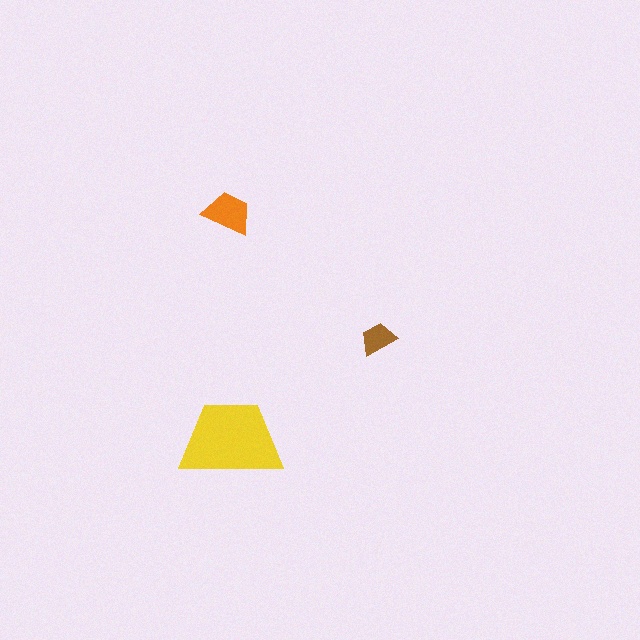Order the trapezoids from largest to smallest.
the yellow one, the orange one, the brown one.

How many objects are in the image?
There are 3 objects in the image.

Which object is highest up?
The orange trapezoid is topmost.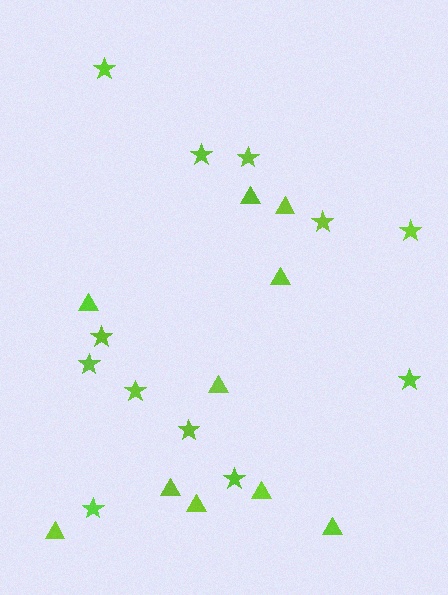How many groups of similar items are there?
There are 2 groups: one group of triangles (10) and one group of stars (12).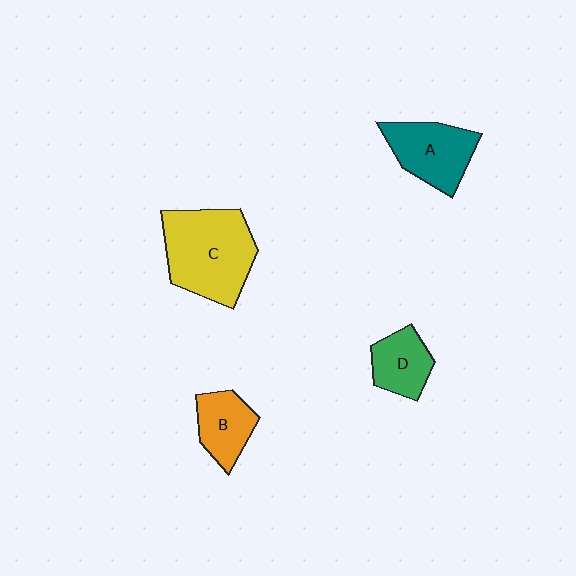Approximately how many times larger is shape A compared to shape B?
Approximately 1.3 times.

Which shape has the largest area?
Shape C (yellow).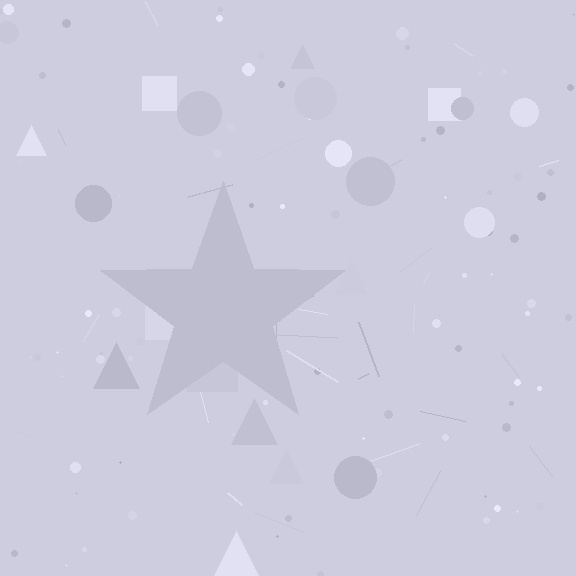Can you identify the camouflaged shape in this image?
The camouflaged shape is a star.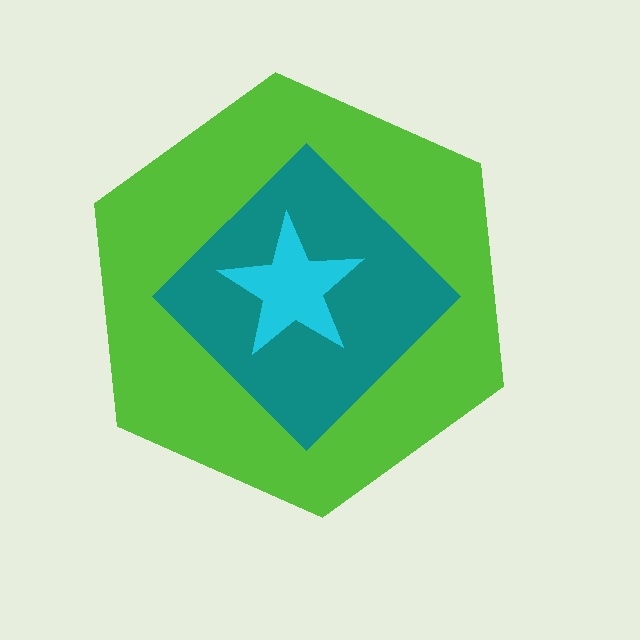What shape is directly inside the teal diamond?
The cyan star.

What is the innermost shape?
The cyan star.